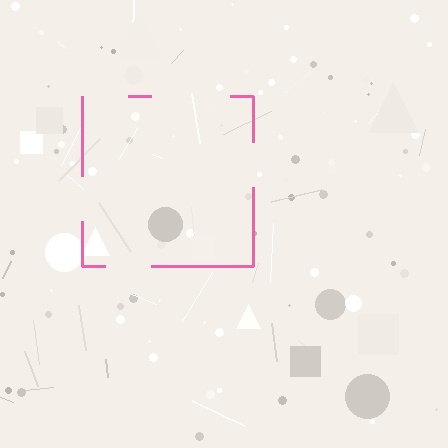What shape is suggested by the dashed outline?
The dashed outline suggests a square.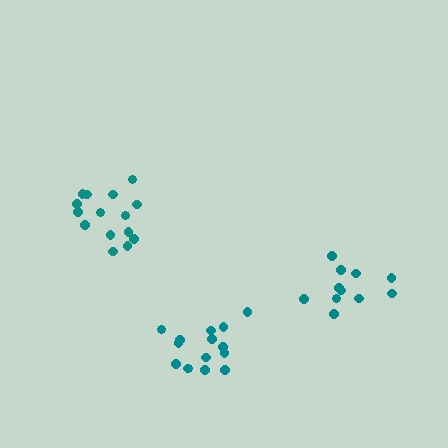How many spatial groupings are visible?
There are 3 spatial groupings.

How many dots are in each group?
Group 1: 11 dots, Group 2: 15 dots, Group 3: 15 dots (41 total).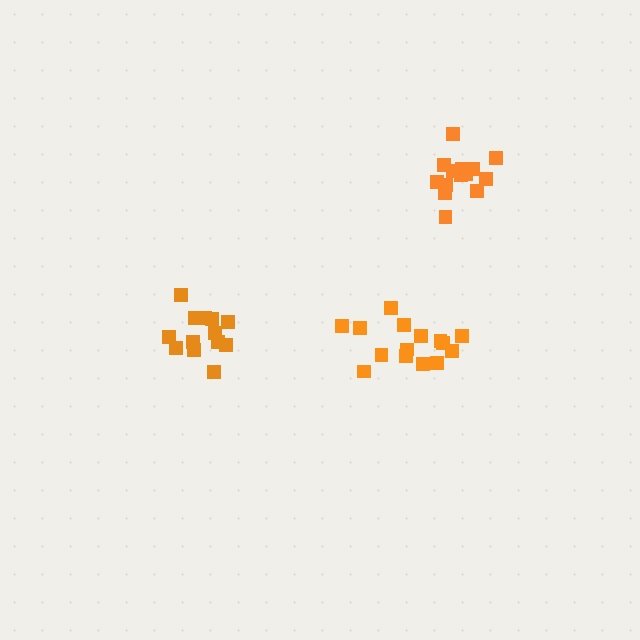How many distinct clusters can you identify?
There are 3 distinct clusters.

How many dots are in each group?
Group 1: 15 dots, Group 2: 13 dots, Group 3: 15 dots (43 total).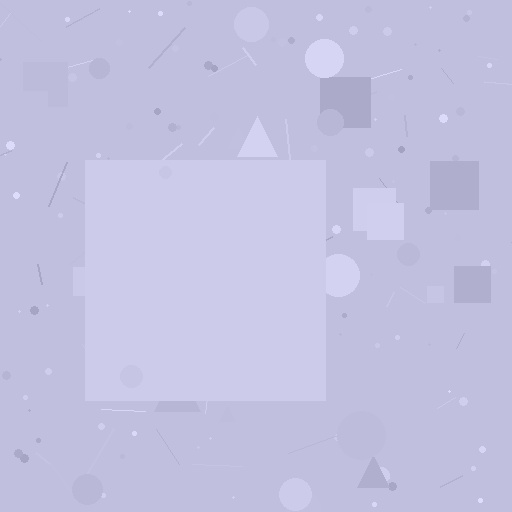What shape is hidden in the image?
A square is hidden in the image.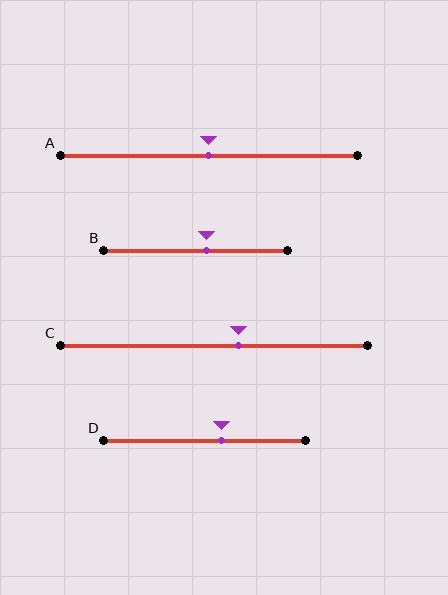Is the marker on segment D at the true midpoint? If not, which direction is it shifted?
No, the marker on segment D is shifted to the right by about 8% of the segment length.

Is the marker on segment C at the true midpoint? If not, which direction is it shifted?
No, the marker on segment C is shifted to the right by about 8% of the segment length.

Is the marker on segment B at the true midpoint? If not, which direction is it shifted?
No, the marker on segment B is shifted to the right by about 6% of the segment length.